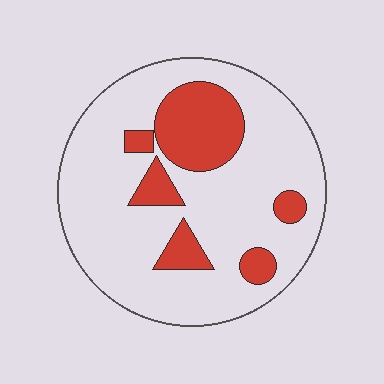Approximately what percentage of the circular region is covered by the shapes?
Approximately 20%.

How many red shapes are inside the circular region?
6.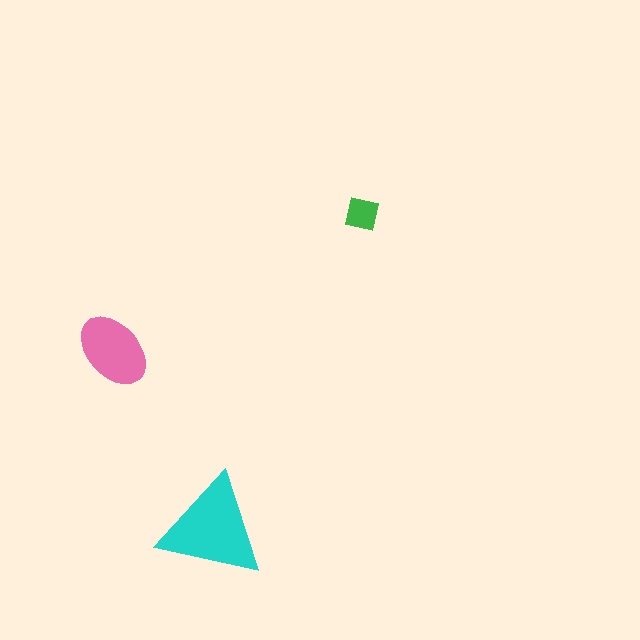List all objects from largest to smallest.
The cyan triangle, the pink ellipse, the green square.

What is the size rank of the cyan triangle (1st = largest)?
1st.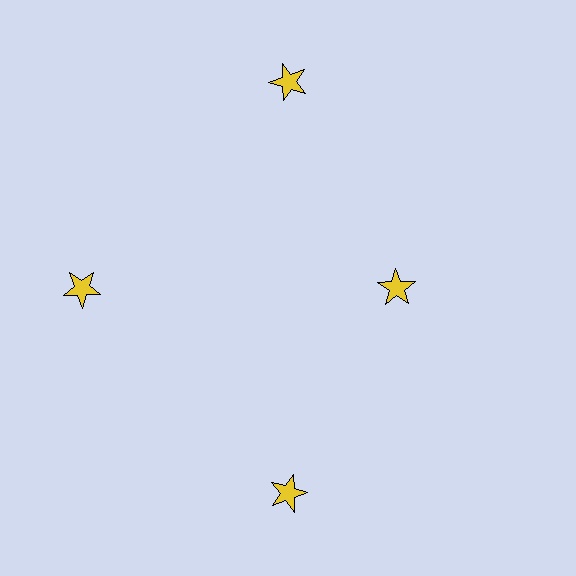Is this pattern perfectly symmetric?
No. The 4 yellow stars are arranged in a ring, but one element near the 3 o'clock position is pulled inward toward the center, breaking the 4-fold rotational symmetry.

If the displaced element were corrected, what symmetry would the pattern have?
It would have 4-fold rotational symmetry — the pattern would map onto itself every 90 degrees.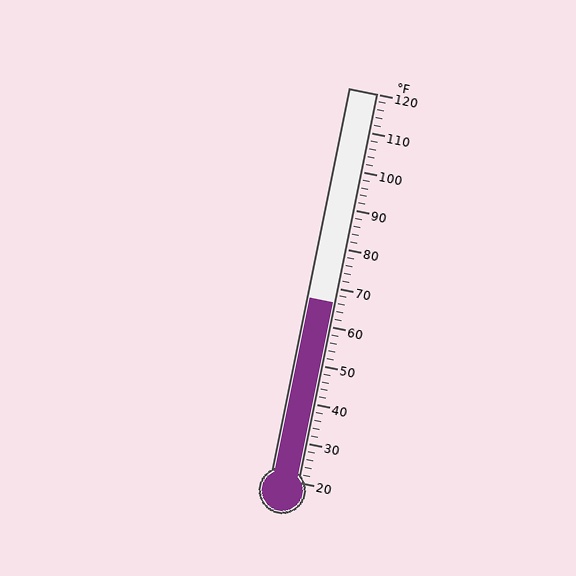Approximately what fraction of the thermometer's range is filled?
The thermometer is filled to approximately 45% of its range.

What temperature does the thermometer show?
The thermometer shows approximately 66°F.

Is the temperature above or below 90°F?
The temperature is below 90°F.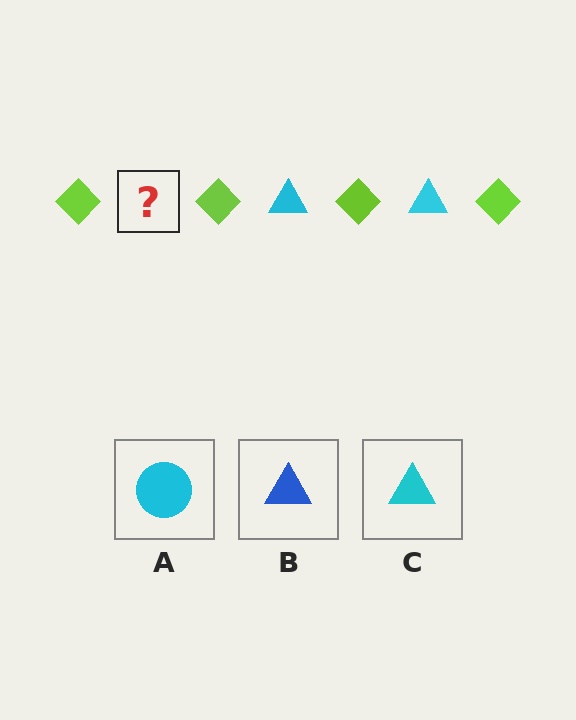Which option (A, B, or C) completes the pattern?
C.